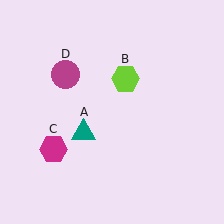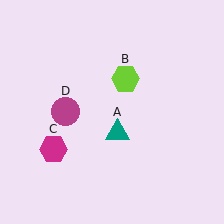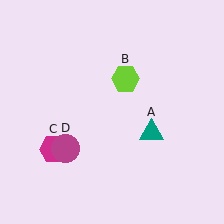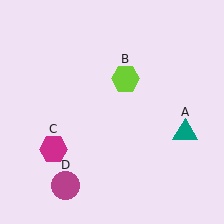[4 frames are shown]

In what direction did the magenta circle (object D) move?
The magenta circle (object D) moved down.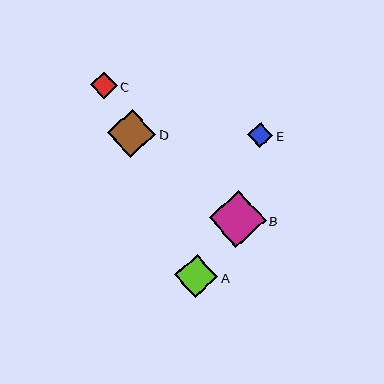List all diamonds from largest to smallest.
From largest to smallest: B, D, A, C, E.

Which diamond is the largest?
Diamond B is the largest with a size of approximately 56 pixels.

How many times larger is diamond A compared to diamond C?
Diamond A is approximately 1.6 times the size of diamond C.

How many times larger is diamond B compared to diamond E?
Diamond B is approximately 2.2 times the size of diamond E.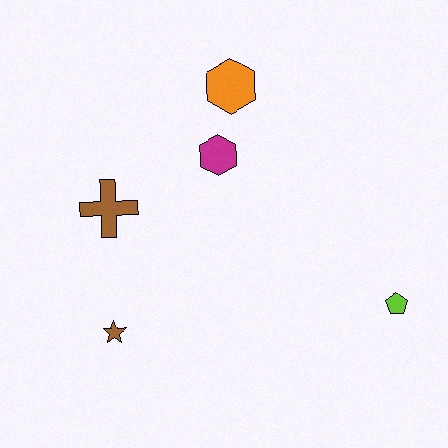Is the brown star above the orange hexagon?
No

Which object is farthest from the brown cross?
The lime pentagon is farthest from the brown cross.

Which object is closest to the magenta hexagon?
The orange hexagon is closest to the magenta hexagon.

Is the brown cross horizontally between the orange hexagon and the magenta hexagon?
No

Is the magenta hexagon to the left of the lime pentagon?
Yes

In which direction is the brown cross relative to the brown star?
The brown cross is above the brown star.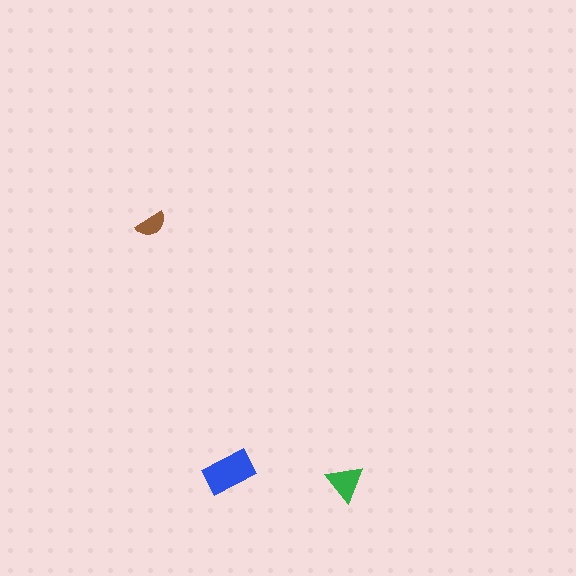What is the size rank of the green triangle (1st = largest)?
2nd.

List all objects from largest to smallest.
The blue rectangle, the green triangle, the brown semicircle.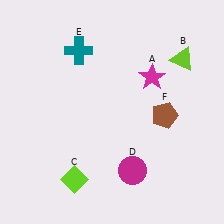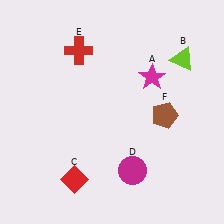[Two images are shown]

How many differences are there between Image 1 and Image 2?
There are 2 differences between the two images.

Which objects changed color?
C changed from lime to red. E changed from teal to red.